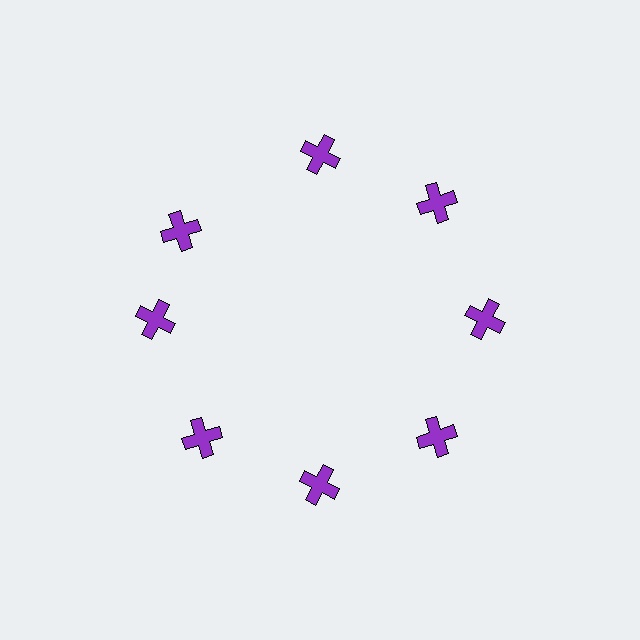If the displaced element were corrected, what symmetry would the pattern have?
It would have 8-fold rotational symmetry — the pattern would map onto itself every 45 degrees.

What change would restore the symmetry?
The symmetry would be restored by rotating it back into even spacing with its neighbors so that all 8 crosses sit at equal angles and equal distance from the center.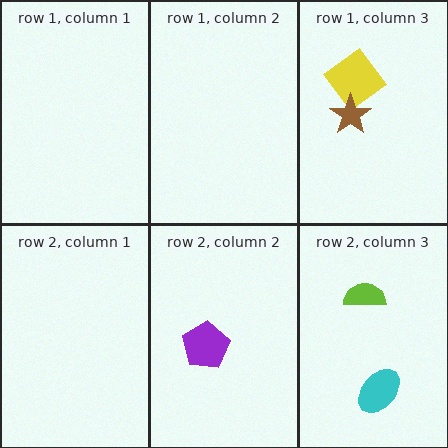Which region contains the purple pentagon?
The row 2, column 2 region.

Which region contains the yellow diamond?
The row 1, column 3 region.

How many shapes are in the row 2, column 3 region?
2.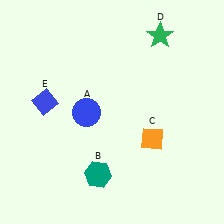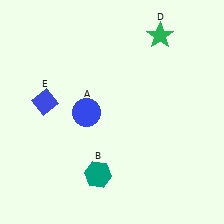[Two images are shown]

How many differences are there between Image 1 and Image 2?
There is 1 difference between the two images.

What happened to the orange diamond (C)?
The orange diamond (C) was removed in Image 2. It was in the bottom-right area of Image 1.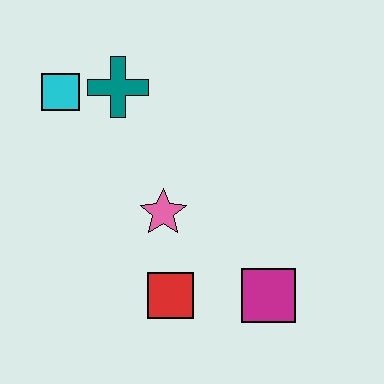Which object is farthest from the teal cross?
The magenta square is farthest from the teal cross.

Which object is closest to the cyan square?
The teal cross is closest to the cyan square.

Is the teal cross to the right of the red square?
No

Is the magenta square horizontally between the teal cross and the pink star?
No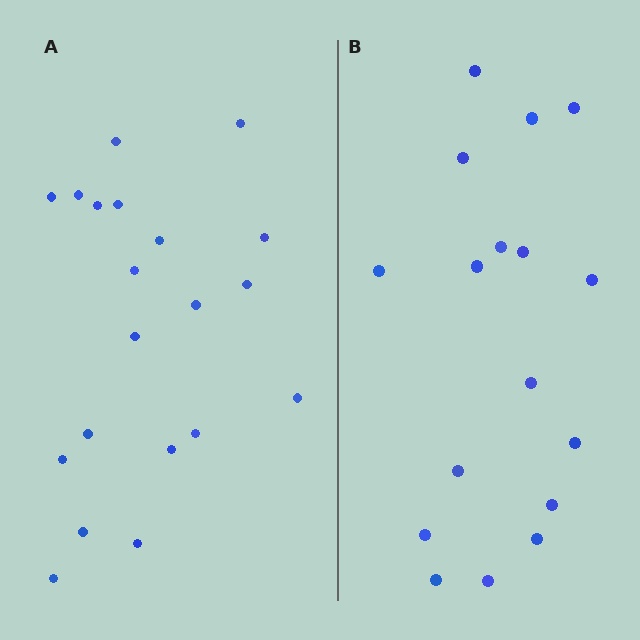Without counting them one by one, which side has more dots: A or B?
Region A (the left region) has more dots.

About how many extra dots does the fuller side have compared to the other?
Region A has just a few more — roughly 2 or 3 more dots than region B.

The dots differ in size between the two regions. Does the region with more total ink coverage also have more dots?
No. Region B has more total ink coverage because its dots are larger, but region A actually contains more individual dots. Total area can be misleading — the number of items is what matters here.